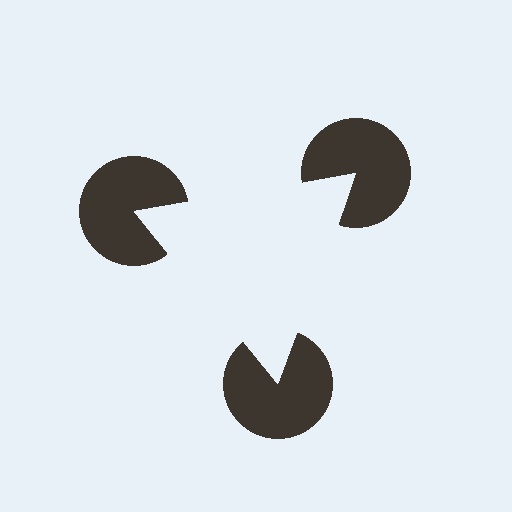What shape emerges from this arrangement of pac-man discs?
An illusory triangle — its edges are inferred from the aligned wedge cuts in the pac-man discs, not physically drawn.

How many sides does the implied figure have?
3 sides.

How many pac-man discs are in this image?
There are 3 — one at each vertex of the illusory triangle.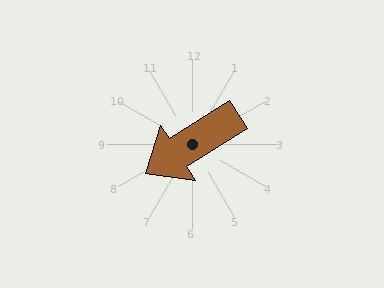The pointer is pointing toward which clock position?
Roughly 8 o'clock.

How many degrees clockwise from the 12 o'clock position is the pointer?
Approximately 238 degrees.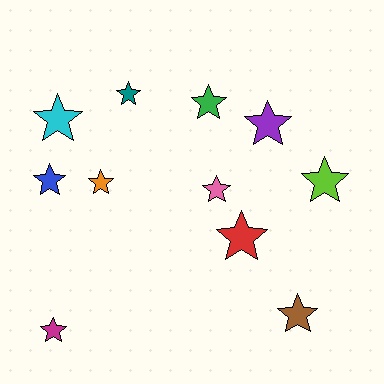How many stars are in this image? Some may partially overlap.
There are 11 stars.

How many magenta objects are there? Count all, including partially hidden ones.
There is 1 magenta object.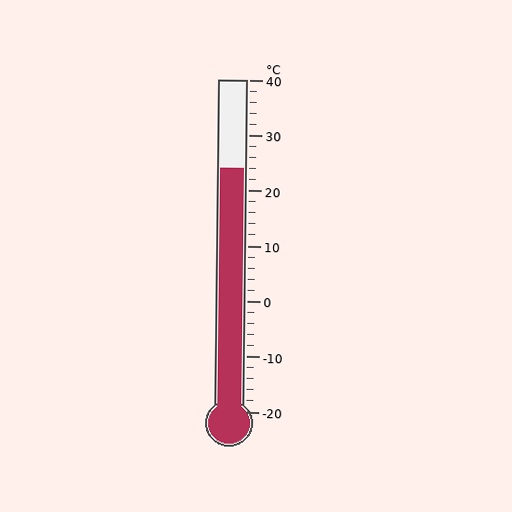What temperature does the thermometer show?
The thermometer shows approximately 24°C.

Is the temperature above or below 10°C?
The temperature is above 10°C.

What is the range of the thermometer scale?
The thermometer scale ranges from -20°C to 40°C.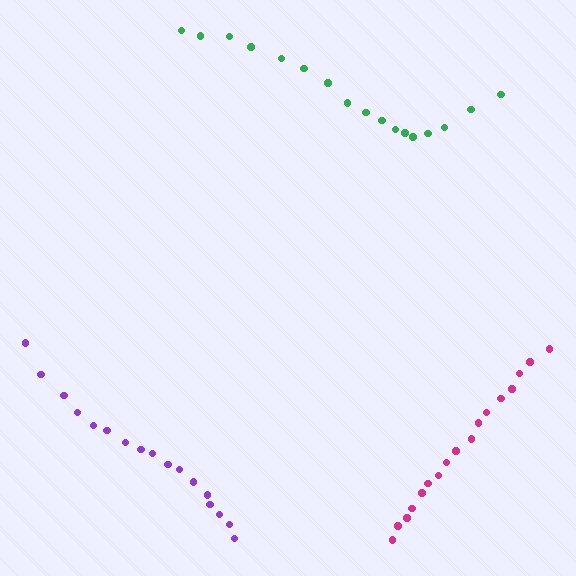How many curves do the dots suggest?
There are 3 distinct paths.